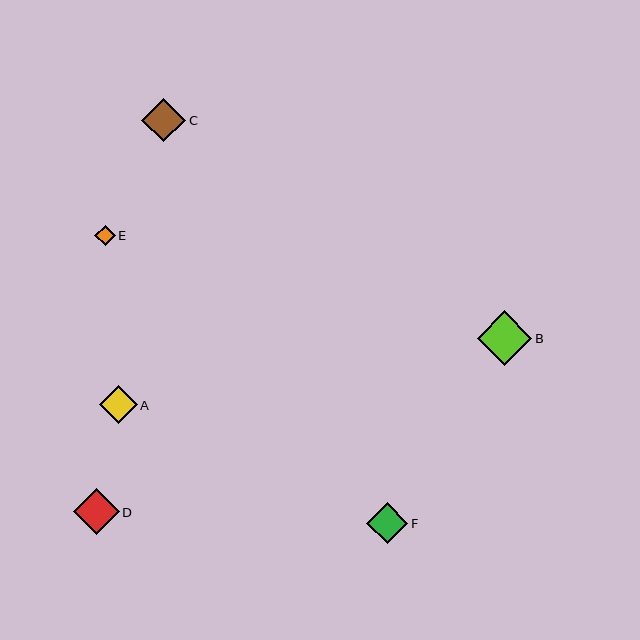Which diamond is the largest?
Diamond B is the largest with a size of approximately 55 pixels.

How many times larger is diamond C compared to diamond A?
Diamond C is approximately 1.2 times the size of diamond A.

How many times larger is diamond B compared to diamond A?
Diamond B is approximately 1.5 times the size of diamond A.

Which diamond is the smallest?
Diamond E is the smallest with a size of approximately 20 pixels.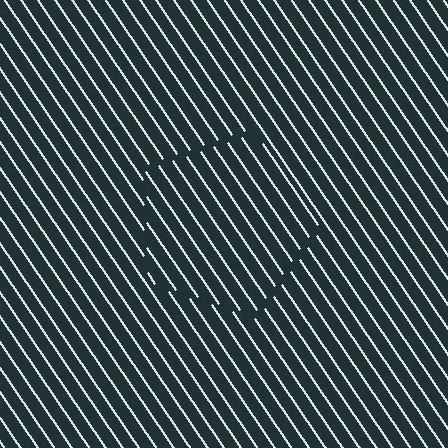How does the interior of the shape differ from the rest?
The interior of the shape contains the same grating, shifted by half a period — the contour is defined by the phase discontinuity where line-ends from the inner and outer gratings abut.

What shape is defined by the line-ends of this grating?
An illusory pentagon. The interior of the shape contains the same grating, shifted by half a period — the contour is defined by the phase discontinuity where line-ends from the inner and outer gratings abut.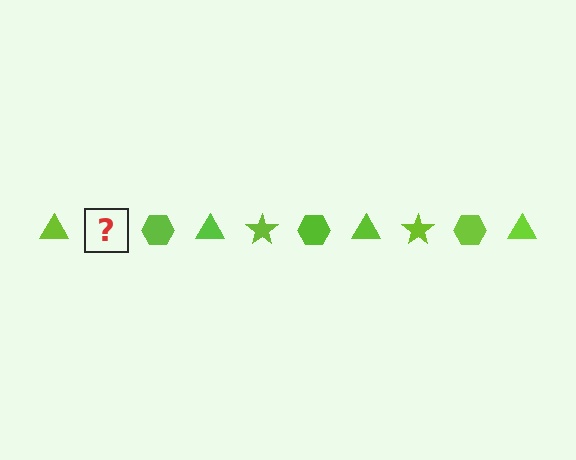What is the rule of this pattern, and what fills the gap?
The rule is that the pattern cycles through triangle, star, hexagon shapes in lime. The gap should be filled with a lime star.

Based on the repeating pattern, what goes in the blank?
The blank should be a lime star.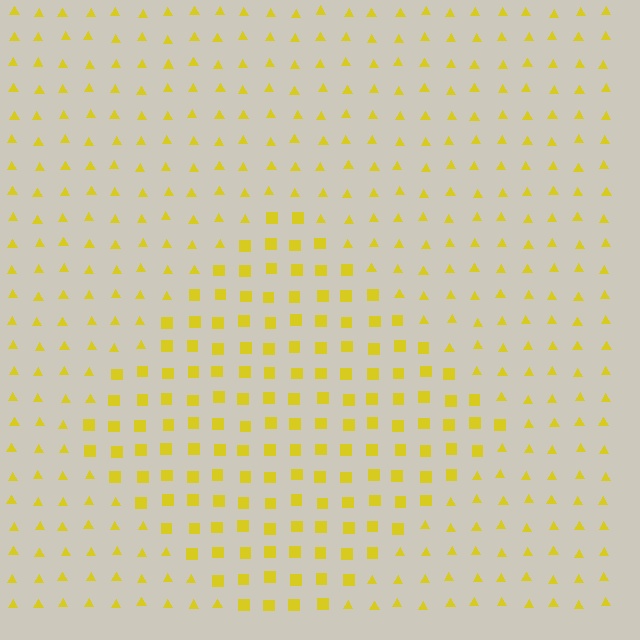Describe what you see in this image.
The image is filled with small yellow elements arranged in a uniform grid. A diamond-shaped region contains squares, while the surrounding area contains triangles. The boundary is defined purely by the change in element shape.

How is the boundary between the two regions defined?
The boundary is defined by a change in element shape: squares inside vs. triangles outside. All elements share the same color and spacing.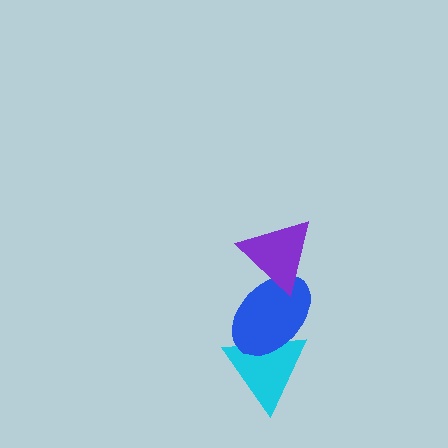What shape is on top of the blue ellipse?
The purple triangle is on top of the blue ellipse.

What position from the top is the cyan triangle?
The cyan triangle is 3rd from the top.